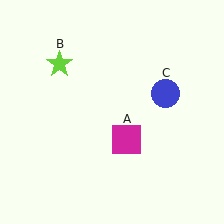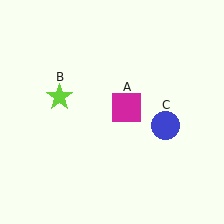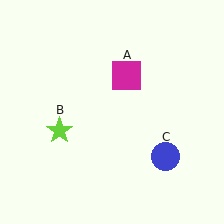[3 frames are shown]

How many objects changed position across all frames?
3 objects changed position: magenta square (object A), lime star (object B), blue circle (object C).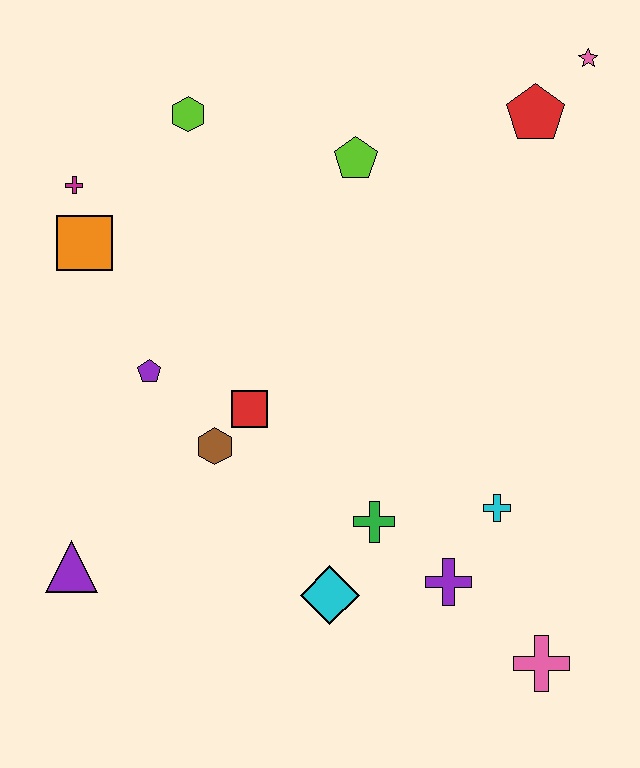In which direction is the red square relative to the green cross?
The red square is to the left of the green cross.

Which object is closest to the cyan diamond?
The green cross is closest to the cyan diamond.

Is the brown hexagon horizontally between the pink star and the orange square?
Yes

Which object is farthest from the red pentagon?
The purple triangle is farthest from the red pentagon.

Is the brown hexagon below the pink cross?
No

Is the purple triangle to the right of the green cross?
No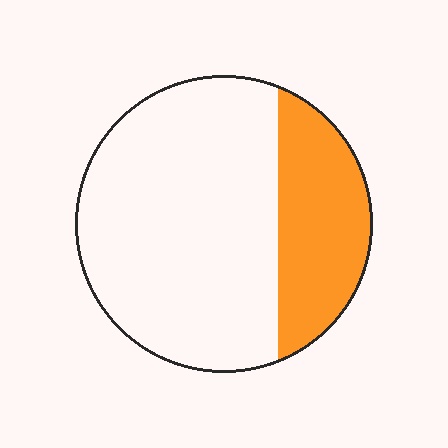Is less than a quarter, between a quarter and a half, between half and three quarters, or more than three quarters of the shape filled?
Between a quarter and a half.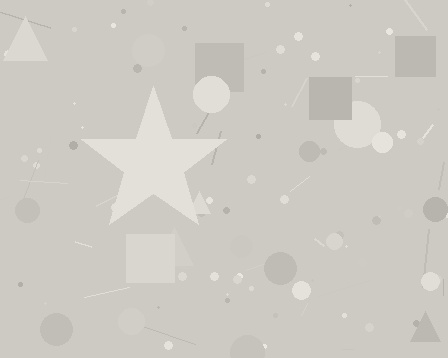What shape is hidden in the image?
A star is hidden in the image.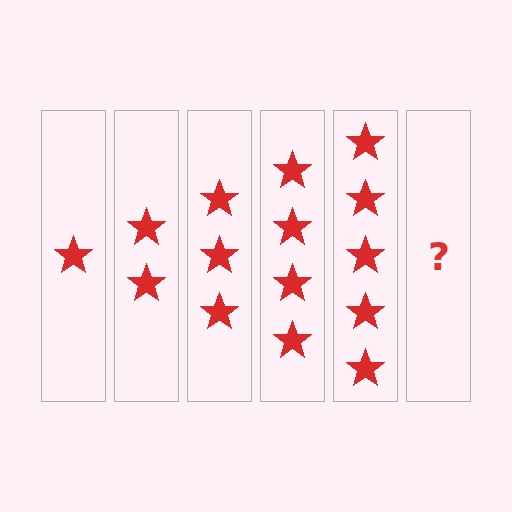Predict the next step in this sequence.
The next step is 6 stars.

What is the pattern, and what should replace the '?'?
The pattern is that each step adds one more star. The '?' should be 6 stars.